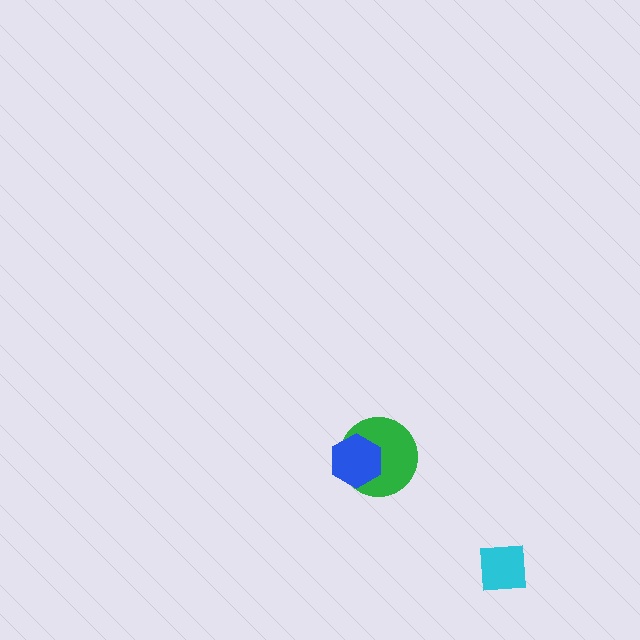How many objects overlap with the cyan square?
0 objects overlap with the cyan square.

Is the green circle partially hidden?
Yes, it is partially covered by another shape.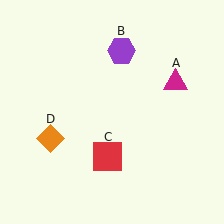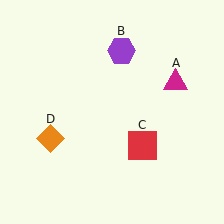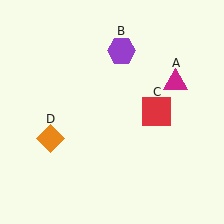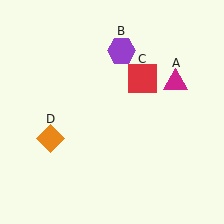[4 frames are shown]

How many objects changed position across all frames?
1 object changed position: red square (object C).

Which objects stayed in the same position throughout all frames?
Magenta triangle (object A) and purple hexagon (object B) and orange diamond (object D) remained stationary.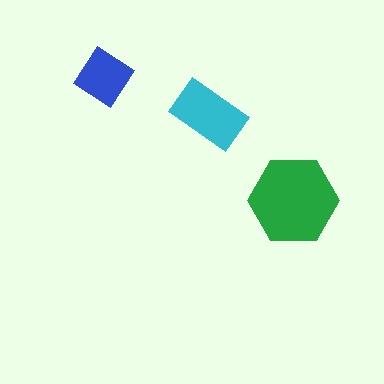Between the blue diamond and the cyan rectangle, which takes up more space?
The cyan rectangle.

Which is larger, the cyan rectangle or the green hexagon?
The green hexagon.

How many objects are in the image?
There are 3 objects in the image.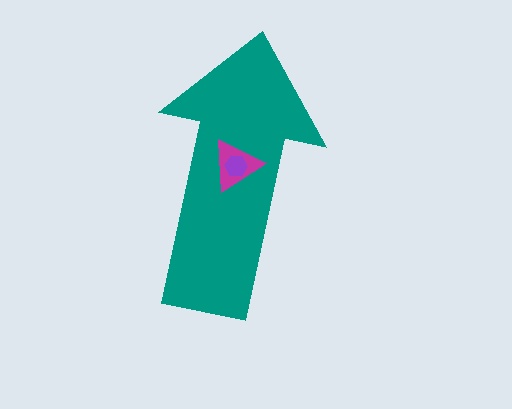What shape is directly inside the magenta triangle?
The purple hexagon.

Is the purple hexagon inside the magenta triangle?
Yes.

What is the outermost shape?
The teal arrow.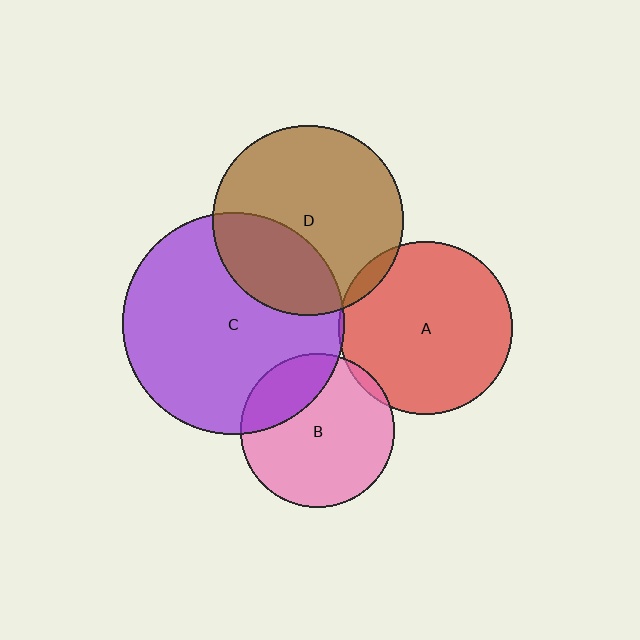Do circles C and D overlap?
Yes.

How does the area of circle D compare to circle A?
Approximately 1.2 times.